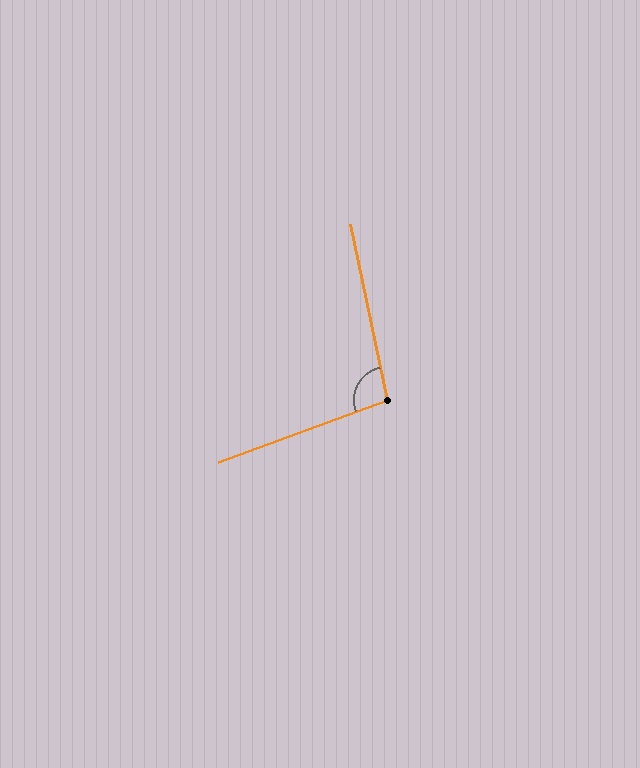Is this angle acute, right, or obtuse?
It is obtuse.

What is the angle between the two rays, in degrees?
Approximately 98 degrees.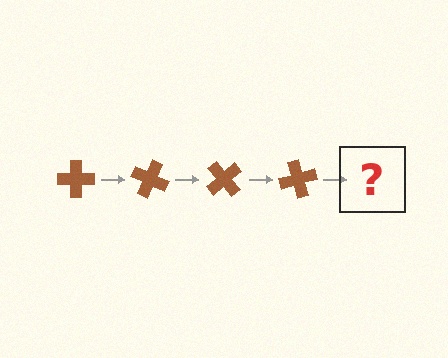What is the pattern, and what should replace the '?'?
The pattern is that the cross rotates 25 degrees each step. The '?' should be a brown cross rotated 100 degrees.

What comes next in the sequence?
The next element should be a brown cross rotated 100 degrees.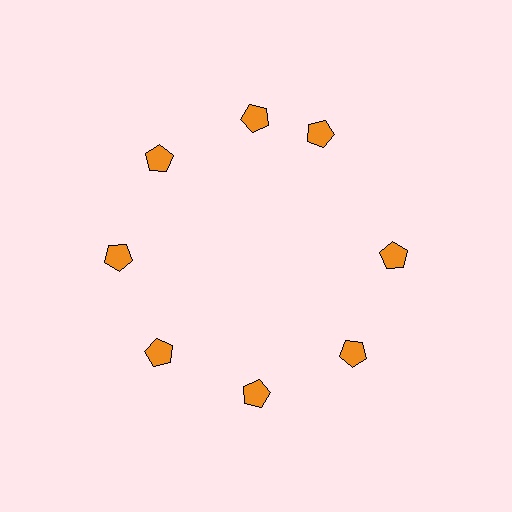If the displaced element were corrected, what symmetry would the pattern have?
It would have 8-fold rotational symmetry — the pattern would map onto itself every 45 degrees.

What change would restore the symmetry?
The symmetry would be restored by rotating it back into even spacing with its neighbors so that all 8 pentagons sit at equal angles and equal distance from the center.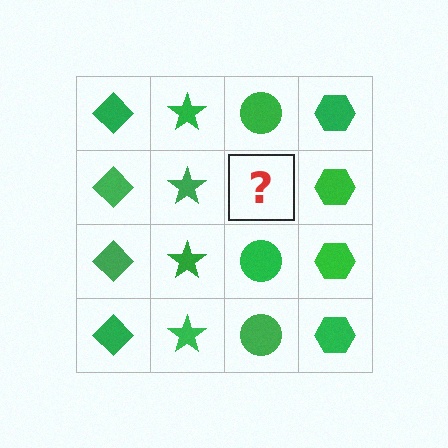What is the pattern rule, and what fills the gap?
The rule is that each column has a consistent shape. The gap should be filled with a green circle.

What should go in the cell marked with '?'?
The missing cell should contain a green circle.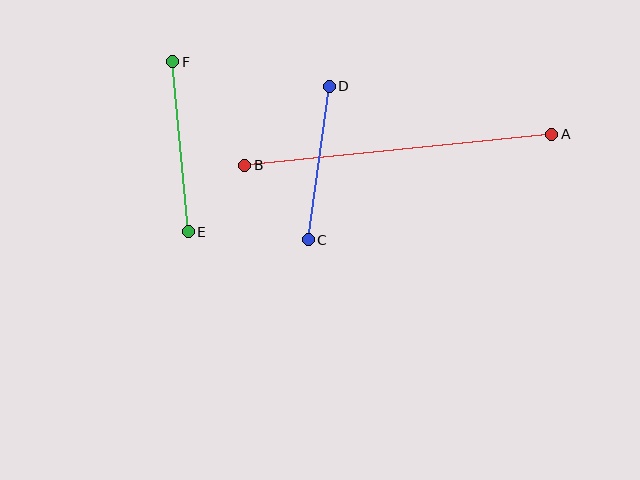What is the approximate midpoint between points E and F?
The midpoint is at approximately (181, 147) pixels.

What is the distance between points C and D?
The distance is approximately 155 pixels.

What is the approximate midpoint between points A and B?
The midpoint is at approximately (398, 150) pixels.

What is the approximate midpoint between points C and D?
The midpoint is at approximately (319, 163) pixels.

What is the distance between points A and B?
The distance is approximately 309 pixels.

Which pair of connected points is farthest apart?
Points A and B are farthest apart.